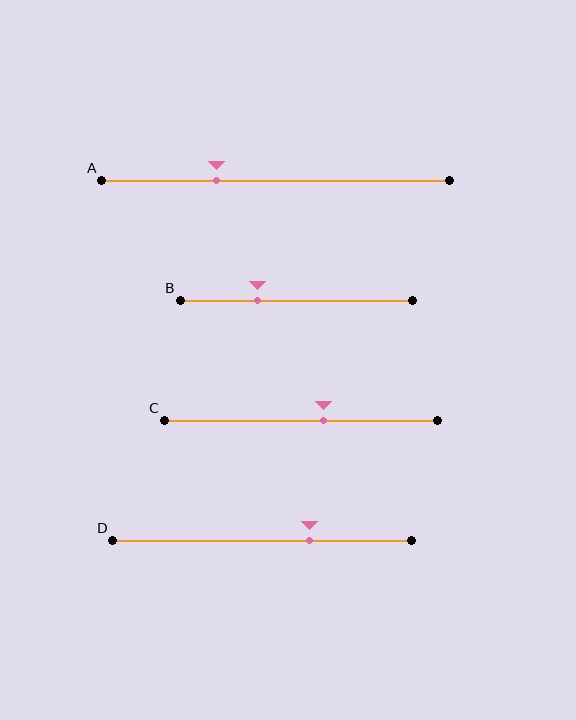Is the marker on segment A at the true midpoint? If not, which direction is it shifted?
No, the marker on segment A is shifted to the left by about 17% of the segment length.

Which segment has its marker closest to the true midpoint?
Segment C has its marker closest to the true midpoint.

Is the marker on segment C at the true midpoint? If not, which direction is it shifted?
No, the marker on segment C is shifted to the right by about 8% of the segment length.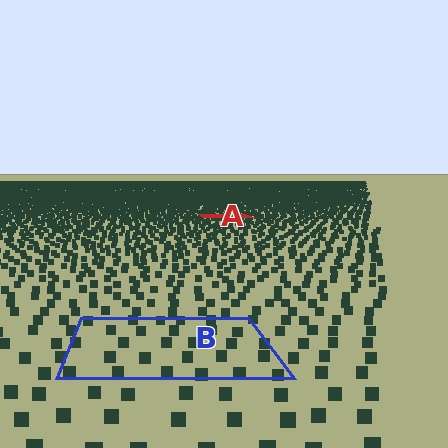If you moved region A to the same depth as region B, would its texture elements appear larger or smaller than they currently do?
They would appear larger. At a closer depth, the same texture elements are projected at a bigger on-screen size.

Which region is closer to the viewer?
Region B is closer. The texture elements there are larger and more spread out.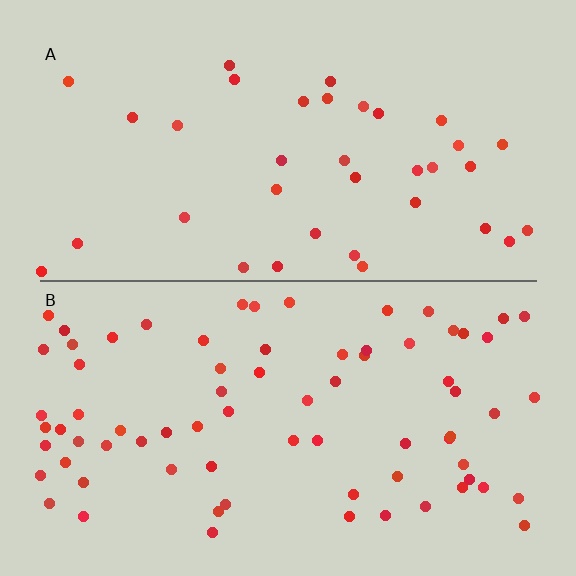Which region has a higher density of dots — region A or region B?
B (the bottom).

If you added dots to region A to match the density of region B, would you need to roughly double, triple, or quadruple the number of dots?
Approximately double.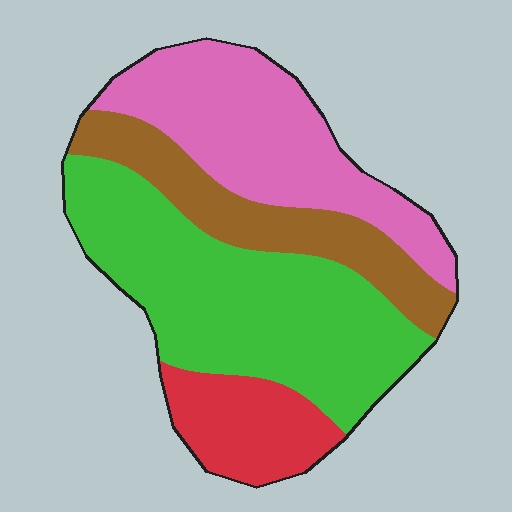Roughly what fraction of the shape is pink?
Pink covers roughly 30% of the shape.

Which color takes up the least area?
Red, at roughly 15%.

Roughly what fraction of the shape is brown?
Brown covers around 20% of the shape.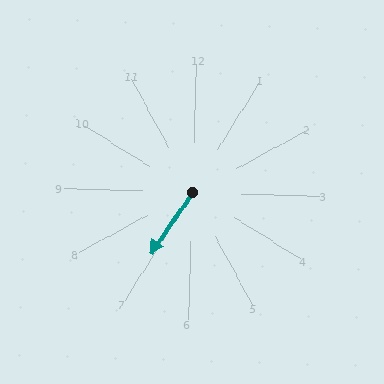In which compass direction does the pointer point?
Southwest.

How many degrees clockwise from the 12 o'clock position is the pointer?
Approximately 213 degrees.